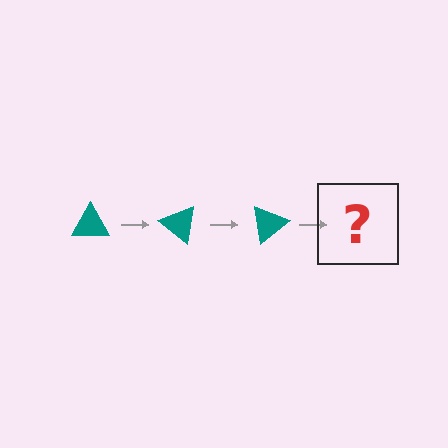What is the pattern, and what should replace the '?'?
The pattern is that the triangle rotates 40 degrees each step. The '?' should be a teal triangle rotated 120 degrees.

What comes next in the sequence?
The next element should be a teal triangle rotated 120 degrees.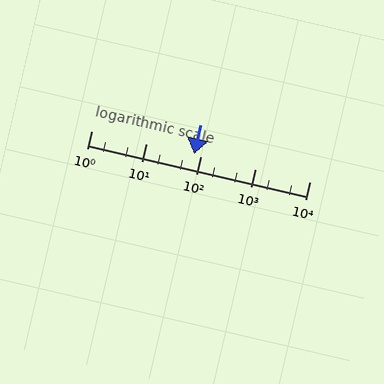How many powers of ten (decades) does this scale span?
The scale spans 4 decades, from 1 to 10000.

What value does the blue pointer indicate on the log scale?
The pointer indicates approximately 78.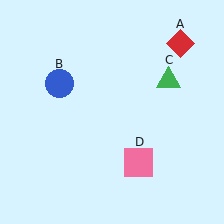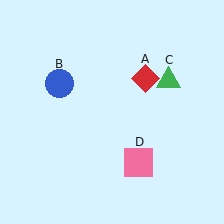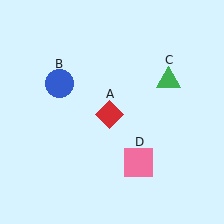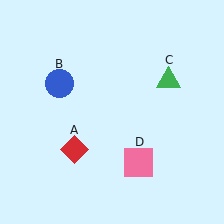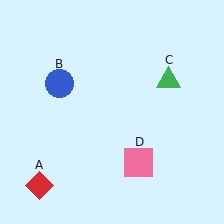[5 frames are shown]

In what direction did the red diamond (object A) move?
The red diamond (object A) moved down and to the left.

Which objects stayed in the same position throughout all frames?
Blue circle (object B) and green triangle (object C) and pink square (object D) remained stationary.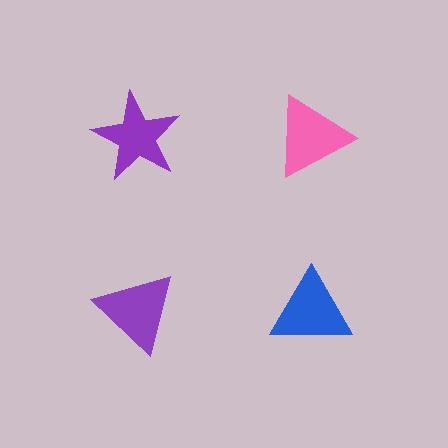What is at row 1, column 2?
A pink triangle.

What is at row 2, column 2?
A blue triangle.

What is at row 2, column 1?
A purple triangle.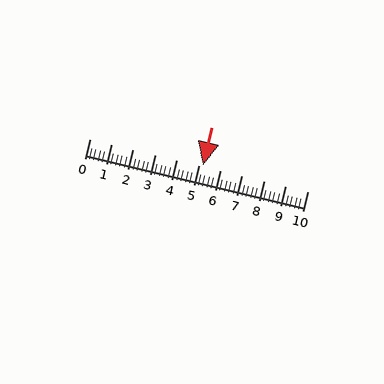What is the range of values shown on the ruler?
The ruler shows values from 0 to 10.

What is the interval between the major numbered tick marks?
The major tick marks are spaced 1 units apart.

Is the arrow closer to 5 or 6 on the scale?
The arrow is closer to 5.